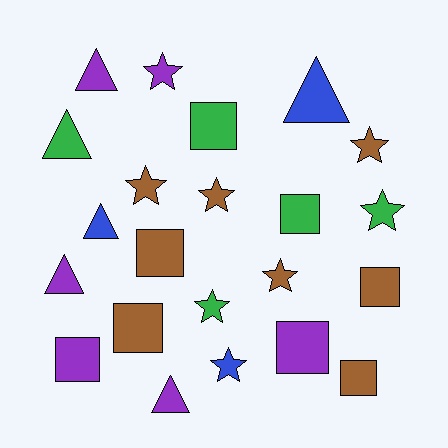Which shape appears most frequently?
Square, with 8 objects.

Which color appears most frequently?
Brown, with 8 objects.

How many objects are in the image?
There are 22 objects.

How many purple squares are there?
There are 2 purple squares.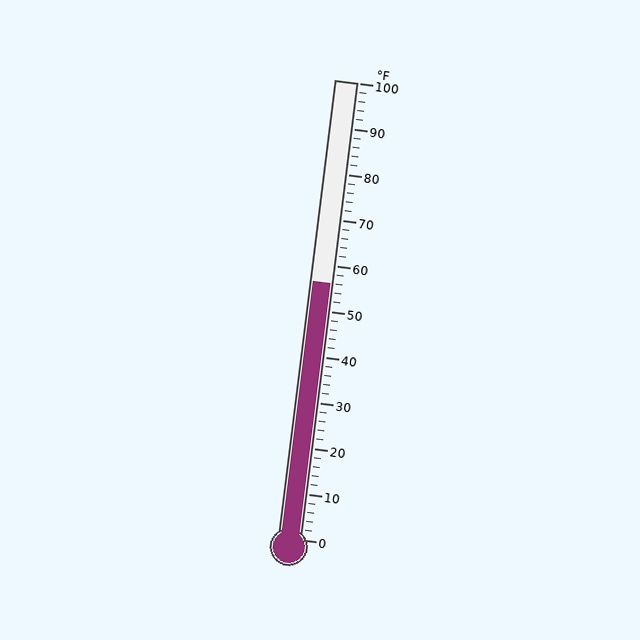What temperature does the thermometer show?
The thermometer shows approximately 56°F.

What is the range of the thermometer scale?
The thermometer scale ranges from 0°F to 100°F.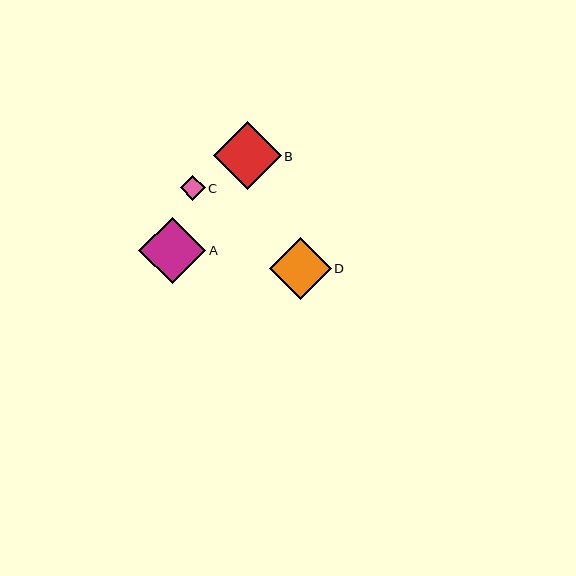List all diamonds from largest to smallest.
From largest to smallest: B, A, D, C.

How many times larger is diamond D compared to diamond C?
Diamond D is approximately 2.5 times the size of diamond C.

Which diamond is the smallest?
Diamond C is the smallest with a size of approximately 25 pixels.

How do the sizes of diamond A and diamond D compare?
Diamond A and diamond D are approximately the same size.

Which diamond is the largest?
Diamond B is the largest with a size of approximately 68 pixels.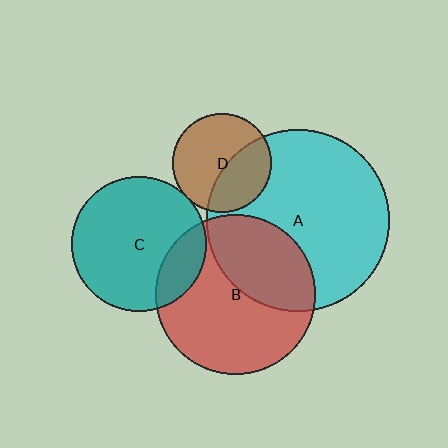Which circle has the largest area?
Circle A (cyan).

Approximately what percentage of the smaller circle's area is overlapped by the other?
Approximately 40%.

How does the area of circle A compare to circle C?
Approximately 1.8 times.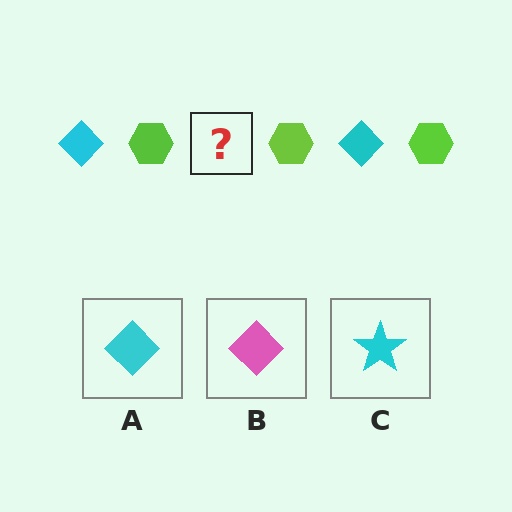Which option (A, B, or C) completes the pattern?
A.